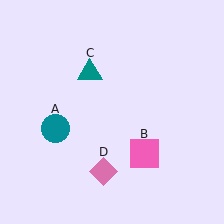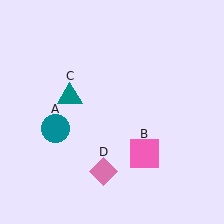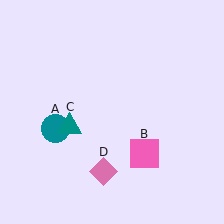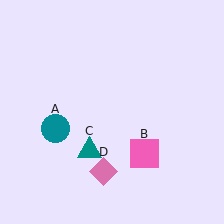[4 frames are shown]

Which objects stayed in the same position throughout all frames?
Teal circle (object A) and pink square (object B) and pink diamond (object D) remained stationary.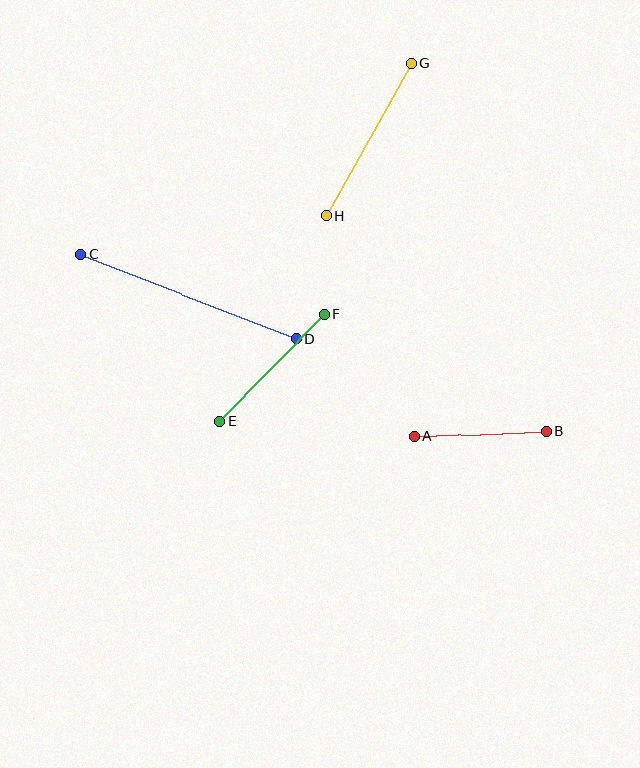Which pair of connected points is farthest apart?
Points C and D are farthest apart.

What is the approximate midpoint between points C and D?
The midpoint is at approximately (189, 297) pixels.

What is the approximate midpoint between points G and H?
The midpoint is at approximately (369, 140) pixels.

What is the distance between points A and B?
The distance is approximately 132 pixels.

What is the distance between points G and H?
The distance is approximately 175 pixels.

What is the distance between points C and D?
The distance is approximately 231 pixels.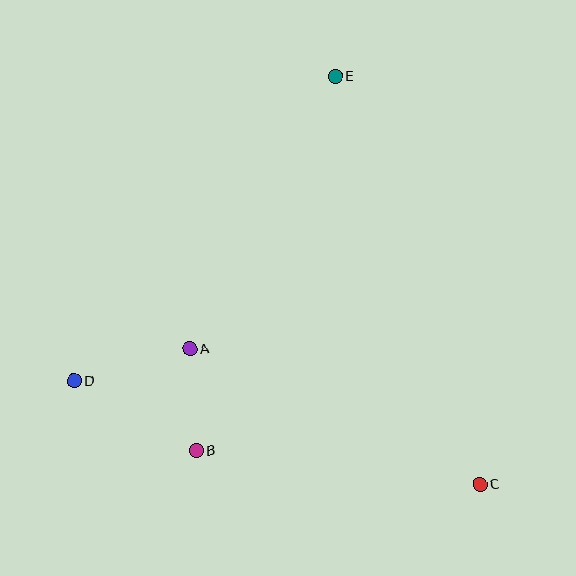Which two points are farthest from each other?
Points C and E are farthest from each other.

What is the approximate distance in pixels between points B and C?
The distance between B and C is approximately 286 pixels.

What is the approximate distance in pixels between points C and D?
The distance between C and D is approximately 419 pixels.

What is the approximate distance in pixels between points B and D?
The distance between B and D is approximately 141 pixels.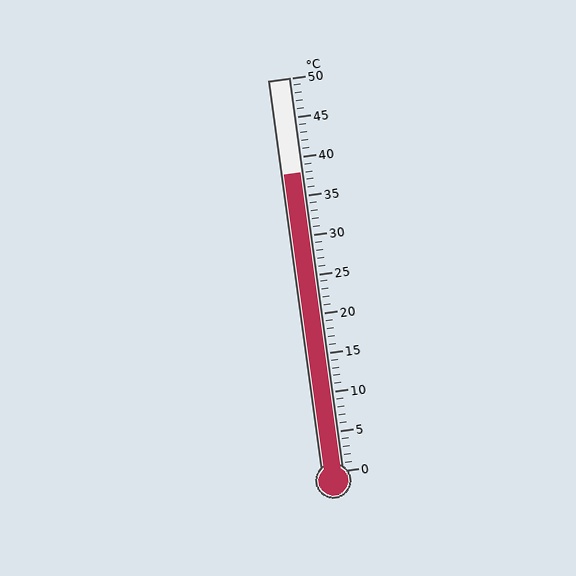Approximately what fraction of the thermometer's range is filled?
The thermometer is filled to approximately 75% of its range.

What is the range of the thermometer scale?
The thermometer scale ranges from 0°C to 50°C.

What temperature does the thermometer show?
The thermometer shows approximately 38°C.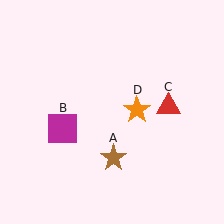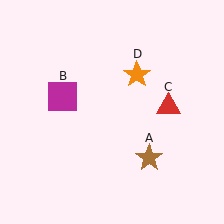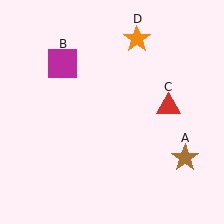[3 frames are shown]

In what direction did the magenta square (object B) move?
The magenta square (object B) moved up.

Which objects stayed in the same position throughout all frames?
Red triangle (object C) remained stationary.